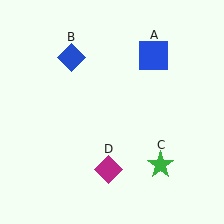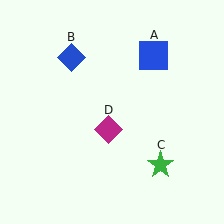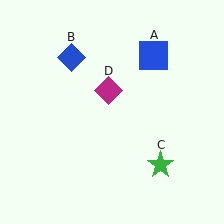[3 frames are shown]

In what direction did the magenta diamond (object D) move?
The magenta diamond (object D) moved up.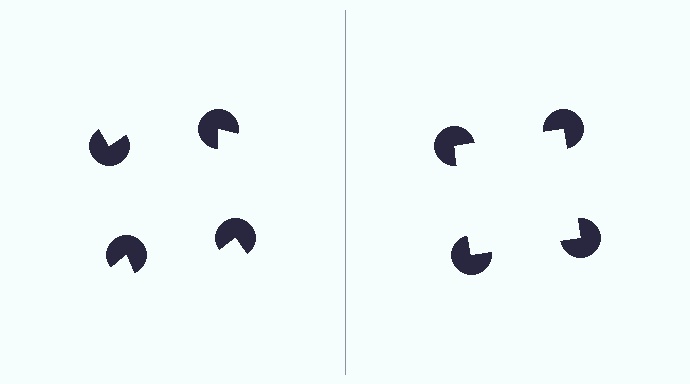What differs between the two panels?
The pac-man discs are positioned identically on both sides; only the wedge orientations differ. On the right they align to a square; on the left they are misaligned.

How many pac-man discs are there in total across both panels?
8 — 4 on each side.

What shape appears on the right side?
An illusory square.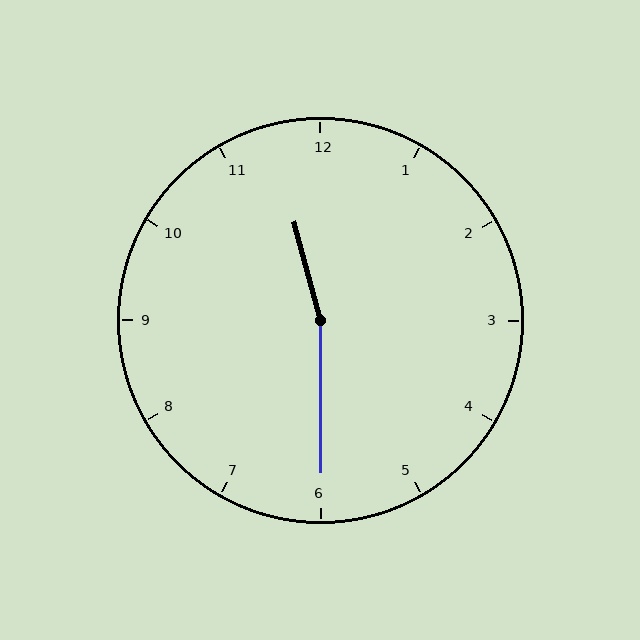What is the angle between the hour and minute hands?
Approximately 165 degrees.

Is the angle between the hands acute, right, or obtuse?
It is obtuse.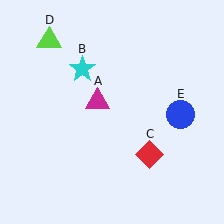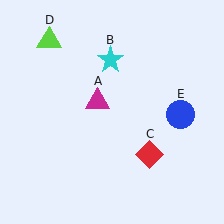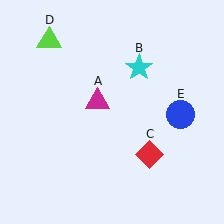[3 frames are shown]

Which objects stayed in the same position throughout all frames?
Magenta triangle (object A) and red diamond (object C) and lime triangle (object D) and blue circle (object E) remained stationary.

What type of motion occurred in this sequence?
The cyan star (object B) rotated clockwise around the center of the scene.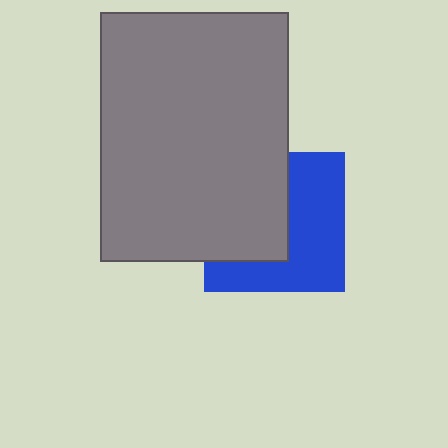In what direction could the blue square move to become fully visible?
The blue square could move right. That would shift it out from behind the gray rectangle entirely.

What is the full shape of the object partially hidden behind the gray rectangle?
The partially hidden object is a blue square.